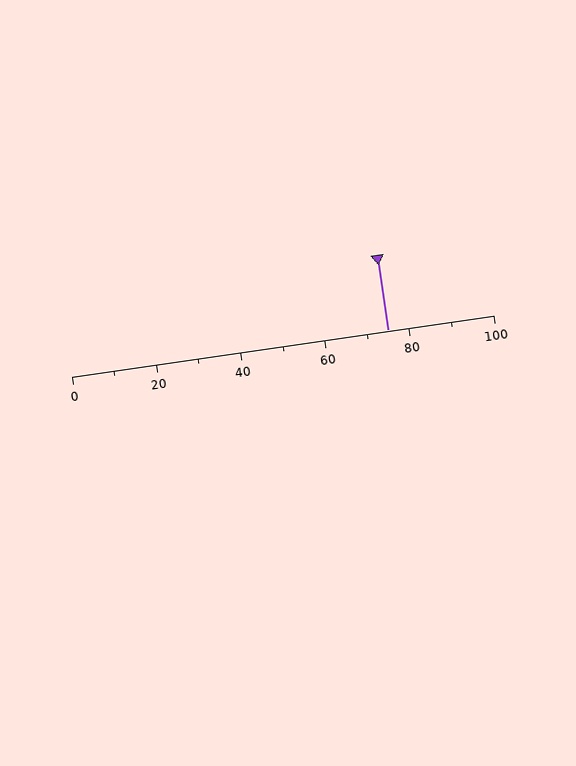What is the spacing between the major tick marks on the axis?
The major ticks are spaced 20 apart.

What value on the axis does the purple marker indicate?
The marker indicates approximately 75.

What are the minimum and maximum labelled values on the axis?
The axis runs from 0 to 100.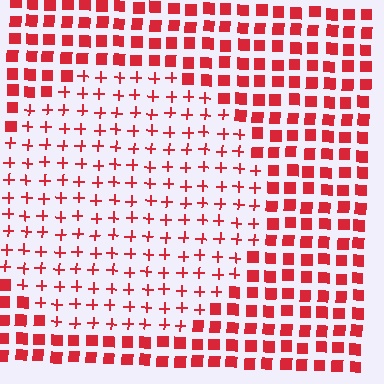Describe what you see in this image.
The image is filled with small red elements arranged in a uniform grid. A circle-shaped region contains plus signs, while the surrounding area contains squares. The boundary is defined purely by the change in element shape.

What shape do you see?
I see a circle.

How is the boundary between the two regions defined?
The boundary is defined by a change in element shape: plus signs inside vs. squares outside. All elements share the same color and spacing.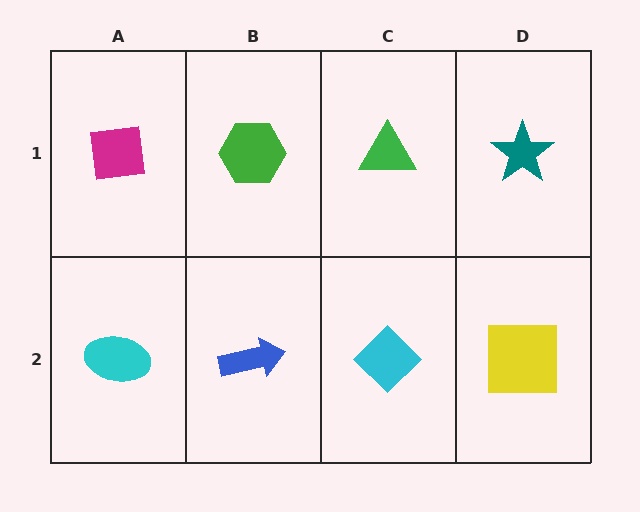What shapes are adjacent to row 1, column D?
A yellow square (row 2, column D), a green triangle (row 1, column C).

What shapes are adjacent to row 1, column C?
A cyan diamond (row 2, column C), a green hexagon (row 1, column B), a teal star (row 1, column D).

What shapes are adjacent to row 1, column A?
A cyan ellipse (row 2, column A), a green hexagon (row 1, column B).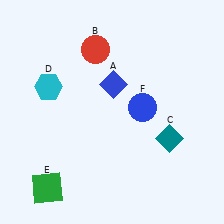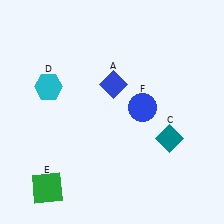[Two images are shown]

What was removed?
The red circle (B) was removed in Image 2.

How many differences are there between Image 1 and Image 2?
There is 1 difference between the two images.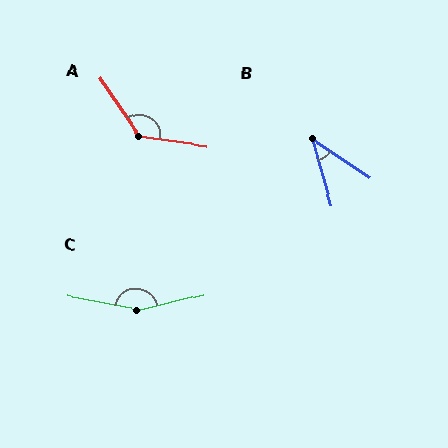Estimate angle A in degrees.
Approximately 132 degrees.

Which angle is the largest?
C, at approximately 156 degrees.